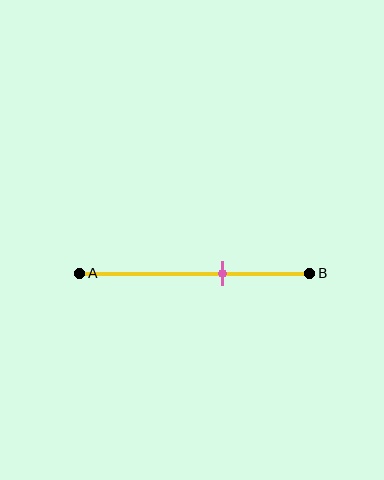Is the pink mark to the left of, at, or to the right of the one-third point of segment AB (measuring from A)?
The pink mark is to the right of the one-third point of segment AB.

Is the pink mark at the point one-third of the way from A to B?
No, the mark is at about 60% from A, not at the 33% one-third point.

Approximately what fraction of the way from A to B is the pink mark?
The pink mark is approximately 60% of the way from A to B.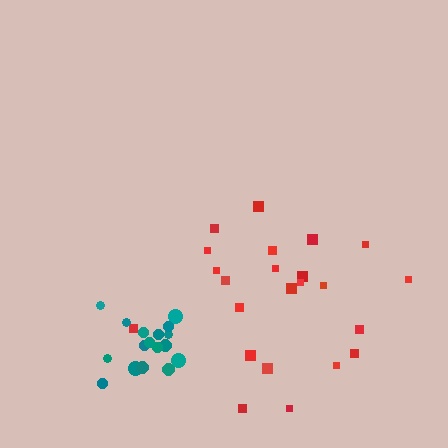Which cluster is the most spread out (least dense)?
Red.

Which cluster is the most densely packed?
Teal.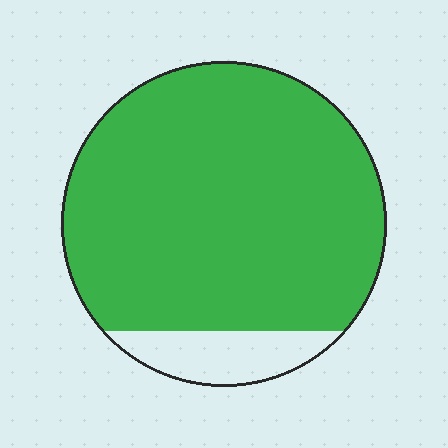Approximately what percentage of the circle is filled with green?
Approximately 90%.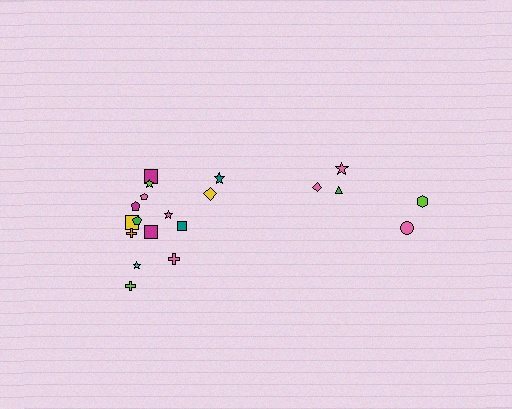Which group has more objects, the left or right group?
The left group.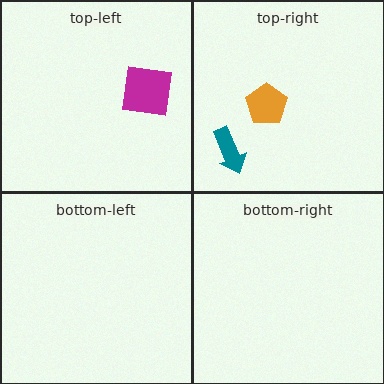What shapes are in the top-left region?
The magenta square.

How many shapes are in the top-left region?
1.